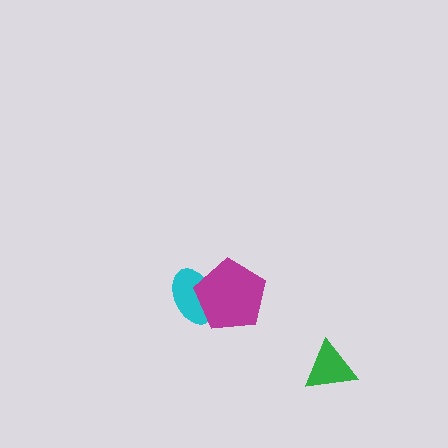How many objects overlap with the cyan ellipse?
1 object overlaps with the cyan ellipse.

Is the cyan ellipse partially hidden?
Yes, it is partially covered by another shape.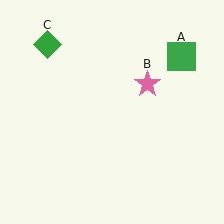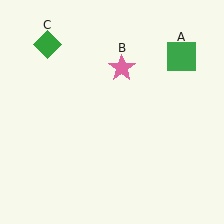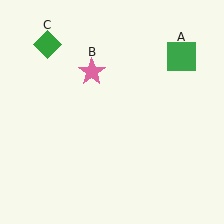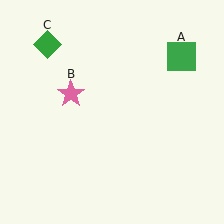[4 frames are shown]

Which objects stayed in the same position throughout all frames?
Green square (object A) and green diamond (object C) remained stationary.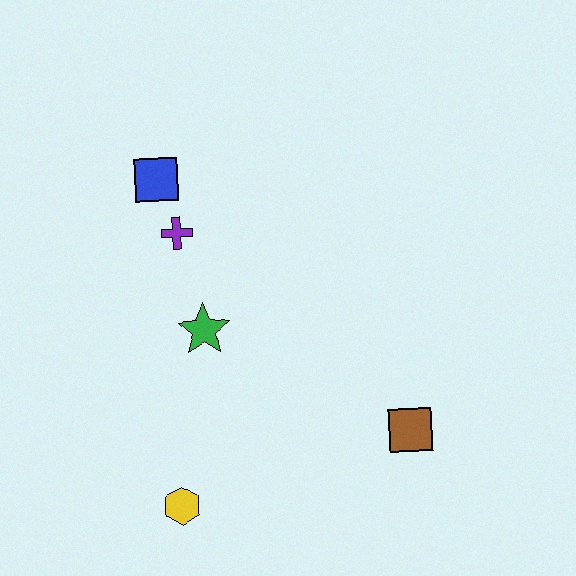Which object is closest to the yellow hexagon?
The green star is closest to the yellow hexagon.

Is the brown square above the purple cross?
No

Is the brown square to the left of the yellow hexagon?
No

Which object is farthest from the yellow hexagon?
The blue square is farthest from the yellow hexagon.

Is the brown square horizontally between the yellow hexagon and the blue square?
No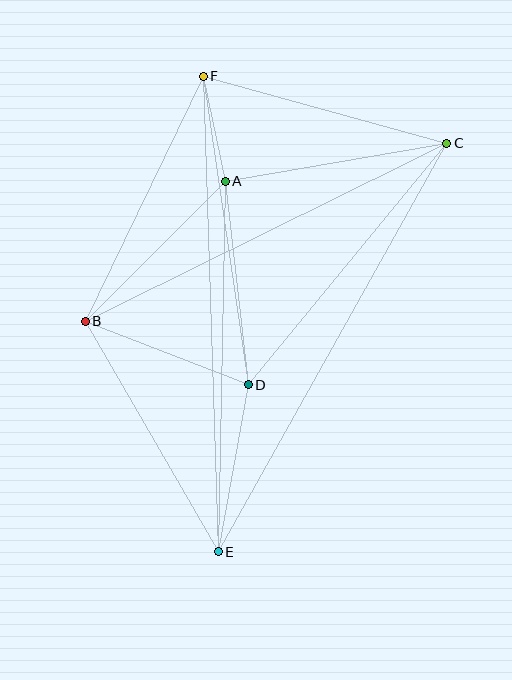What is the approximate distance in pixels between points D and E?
The distance between D and E is approximately 170 pixels.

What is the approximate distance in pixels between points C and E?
The distance between C and E is approximately 468 pixels.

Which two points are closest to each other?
Points A and F are closest to each other.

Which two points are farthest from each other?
Points E and F are farthest from each other.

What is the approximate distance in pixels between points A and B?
The distance between A and B is approximately 198 pixels.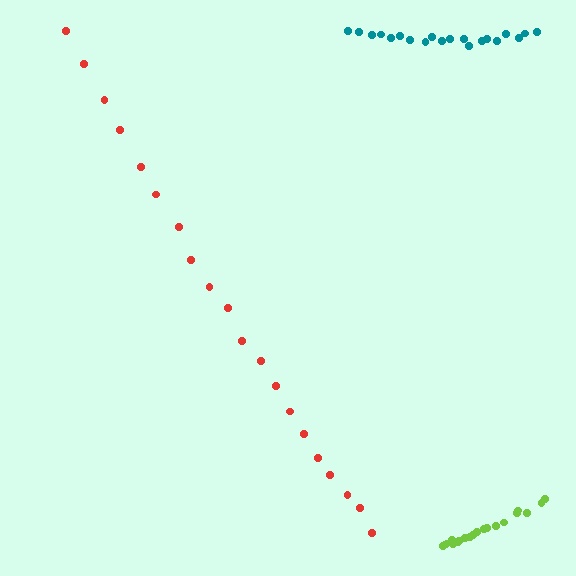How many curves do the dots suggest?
There are 3 distinct paths.